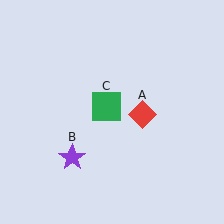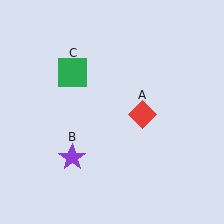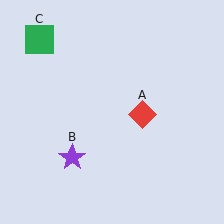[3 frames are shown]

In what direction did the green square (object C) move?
The green square (object C) moved up and to the left.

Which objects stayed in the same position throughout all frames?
Red diamond (object A) and purple star (object B) remained stationary.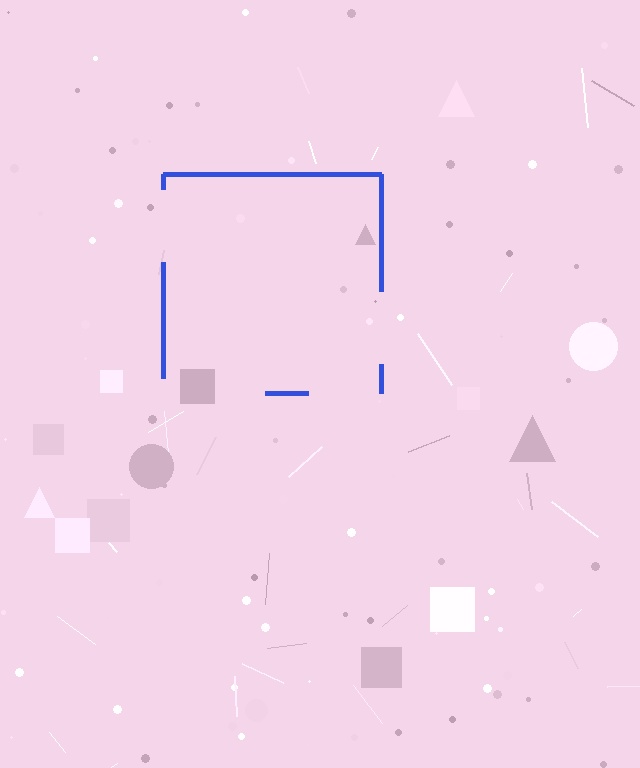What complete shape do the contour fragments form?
The contour fragments form a square.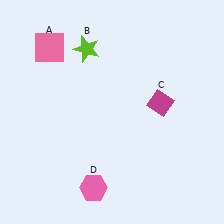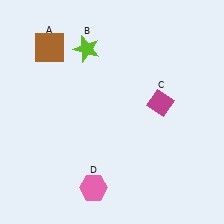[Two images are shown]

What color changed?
The square (A) changed from pink in Image 1 to brown in Image 2.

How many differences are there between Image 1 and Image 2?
There is 1 difference between the two images.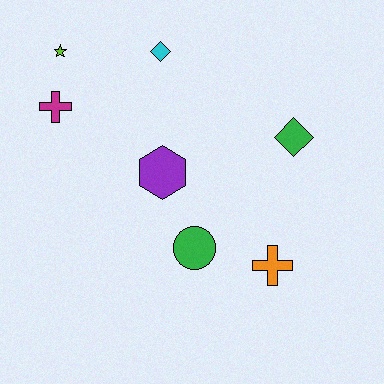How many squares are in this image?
There are no squares.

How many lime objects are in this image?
There is 1 lime object.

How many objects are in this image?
There are 7 objects.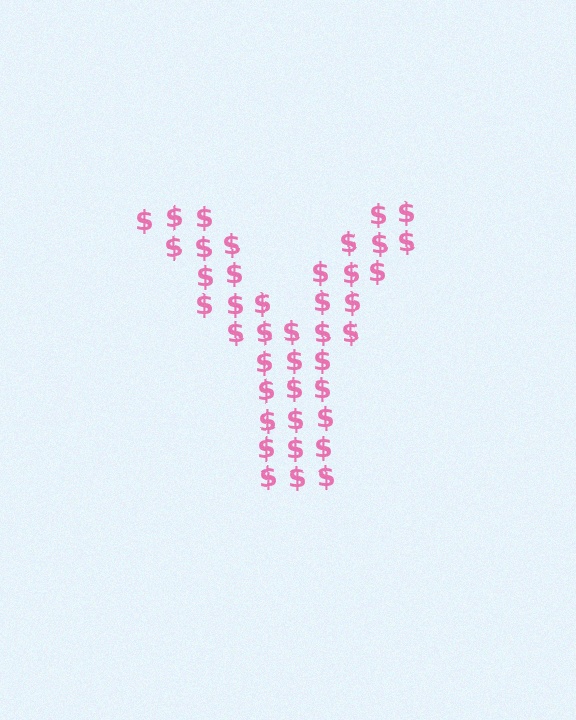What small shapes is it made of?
It is made of small dollar signs.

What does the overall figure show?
The overall figure shows the letter Y.